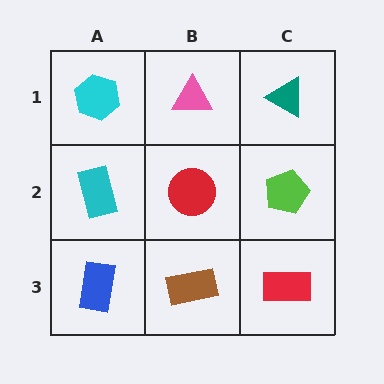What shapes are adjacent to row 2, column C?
A teal triangle (row 1, column C), a red rectangle (row 3, column C), a red circle (row 2, column B).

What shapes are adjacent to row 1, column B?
A red circle (row 2, column B), a cyan hexagon (row 1, column A), a teal triangle (row 1, column C).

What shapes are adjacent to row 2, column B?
A pink triangle (row 1, column B), a brown rectangle (row 3, column B), a cyan rectangle (row 2, column A), a lime pentagon (row 2, column C).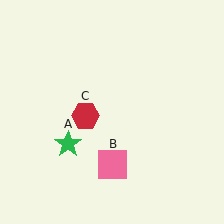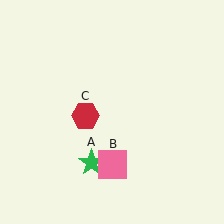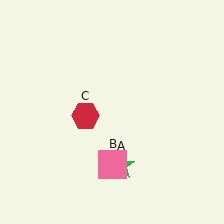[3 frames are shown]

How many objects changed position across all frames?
1 object changed position: green star (object A).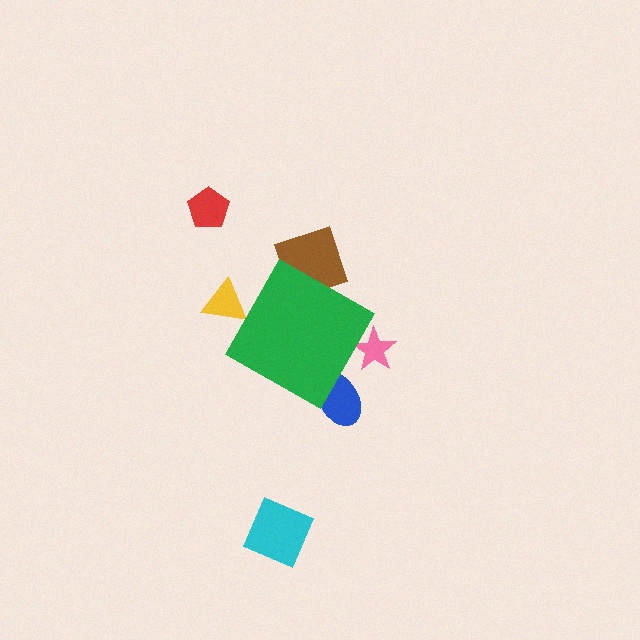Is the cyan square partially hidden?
No, the cyan square is fully visible.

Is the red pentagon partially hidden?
No, the red pentagon is fully visible.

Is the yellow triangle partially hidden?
Yes, the yellow triangle is partially hidden behind the green diamond.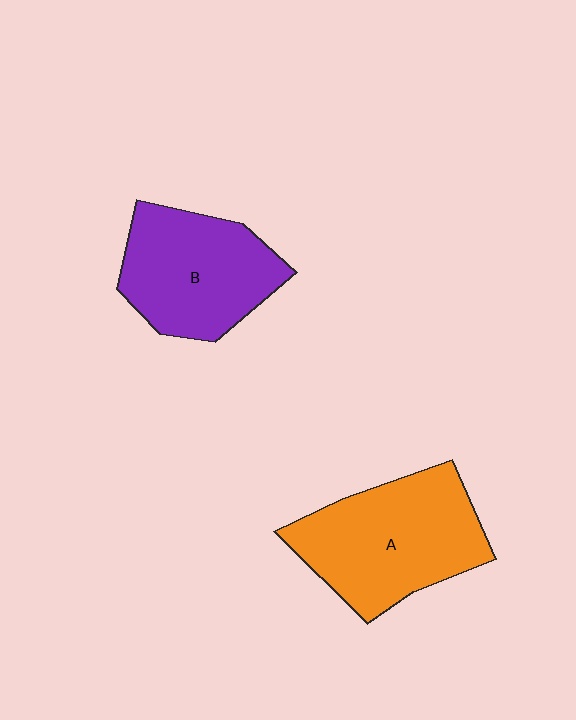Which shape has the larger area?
Shape A (orange).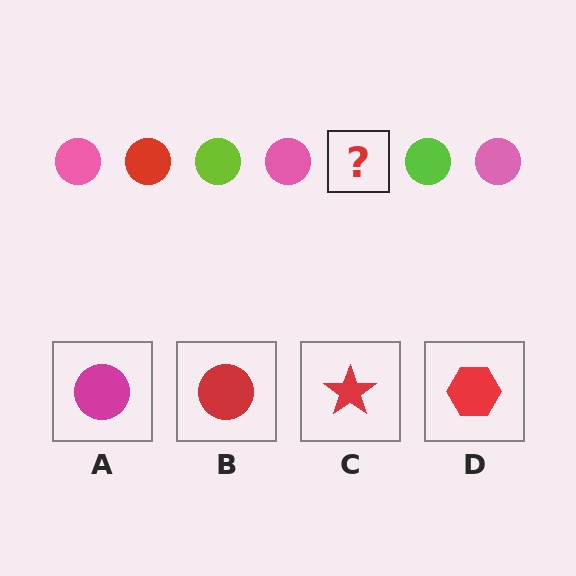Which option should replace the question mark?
Option B.